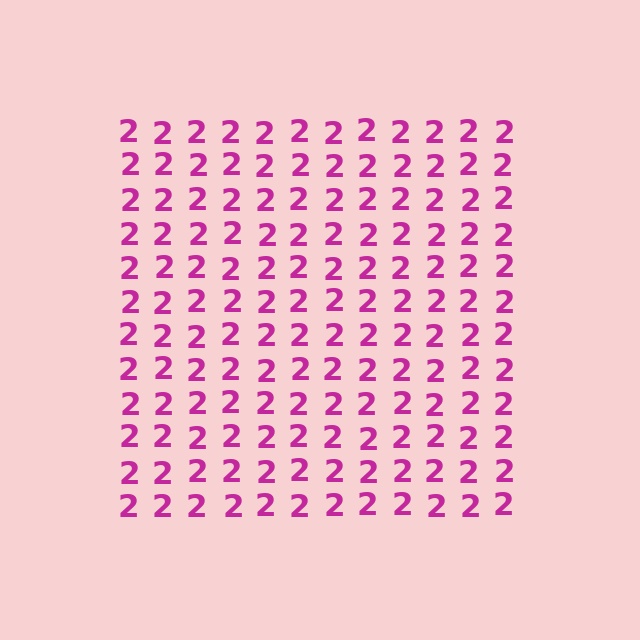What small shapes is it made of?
It is made of small digit 2's.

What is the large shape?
The large shape is a square.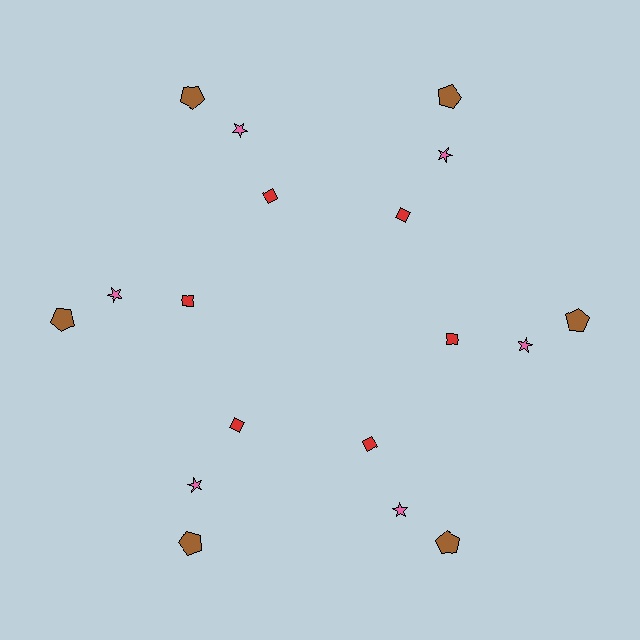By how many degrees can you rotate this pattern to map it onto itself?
The pattern maps onto itself every 60 degrees of rotation.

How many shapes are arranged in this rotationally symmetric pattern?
There are 18 shapes, arranged in 6 groups of 3.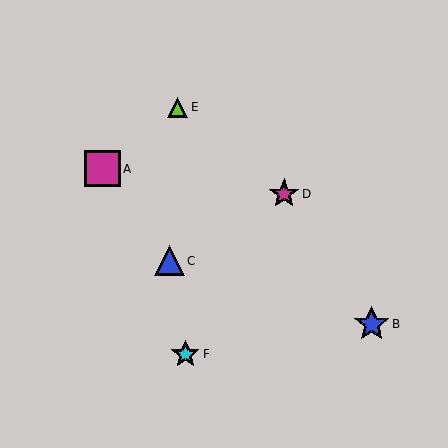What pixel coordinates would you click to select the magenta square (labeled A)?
Click at (103, 169) to select the magenta square A.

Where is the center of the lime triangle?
The center of the lime triangle is at (178, 107).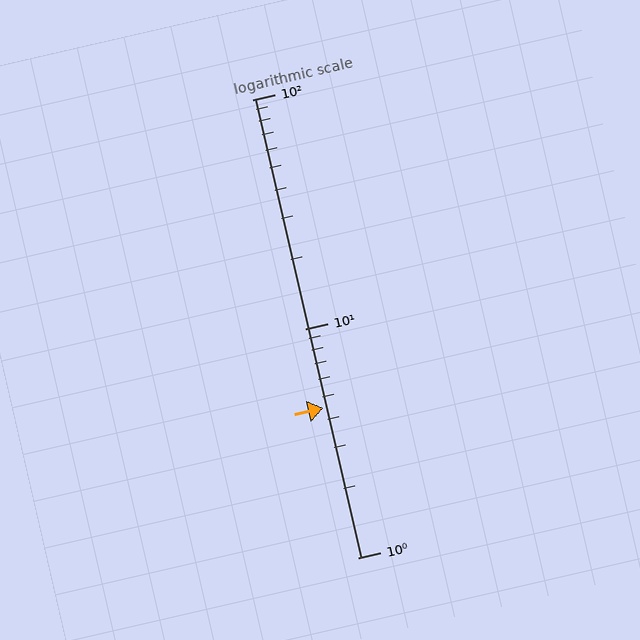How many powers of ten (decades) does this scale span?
The scale spans 2 decades, from 1 to 100.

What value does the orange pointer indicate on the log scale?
The pointer indicates approximately 4.5.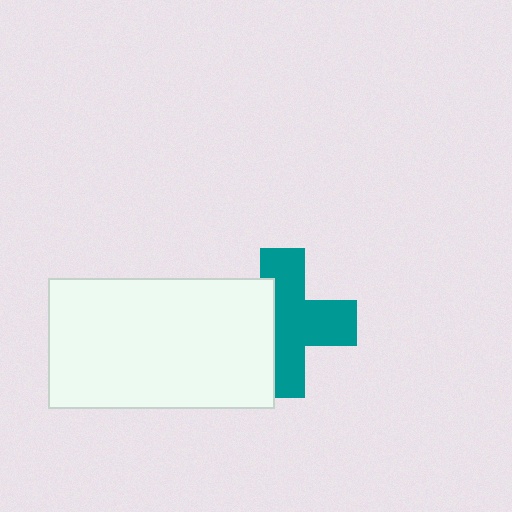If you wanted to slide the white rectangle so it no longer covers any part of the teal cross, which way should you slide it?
Slide it left — that is the most direct way to separate the two shapes.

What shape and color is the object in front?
The object in front is a white rectangle.